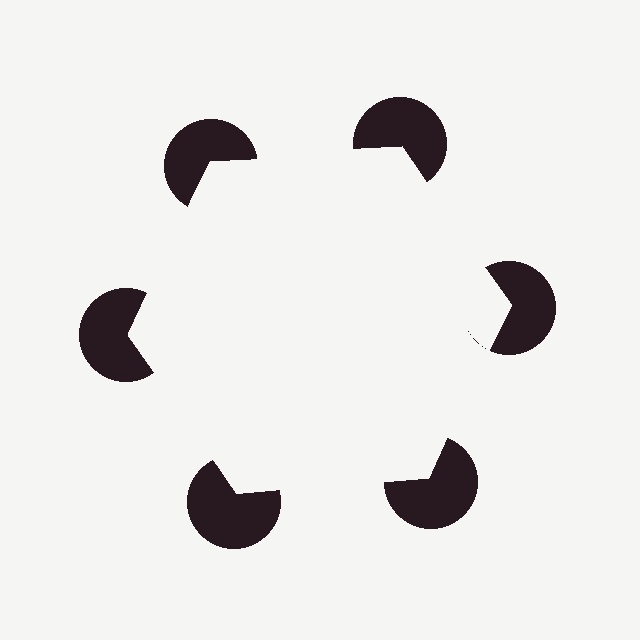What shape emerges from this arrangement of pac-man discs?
An illusory hexagon — its edges are inferred from the aligned wedge cuts in the pac-man discs, not physically drawn.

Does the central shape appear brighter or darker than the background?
It typically appears slightly brighter than the background, even though no actual brightness change is drawn.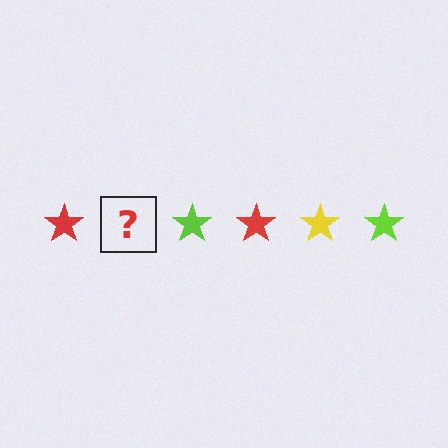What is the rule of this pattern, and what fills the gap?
The rule is that the pattern cycles through red, yellow, lime stars. The gap should be filled with a yellow star.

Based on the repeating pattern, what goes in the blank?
The blank should be a yellow star.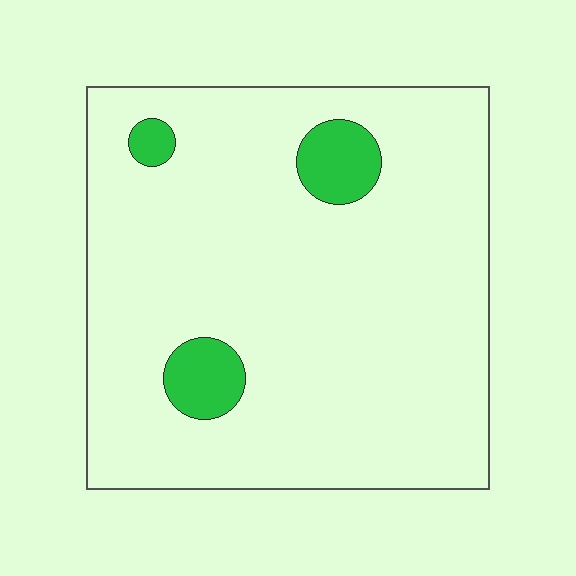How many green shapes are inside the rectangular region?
3.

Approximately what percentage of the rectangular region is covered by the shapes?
Approximately 10%.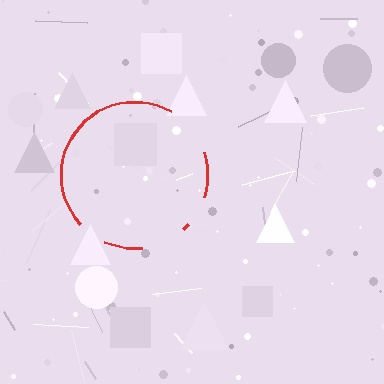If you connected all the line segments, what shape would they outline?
They would outline a circle.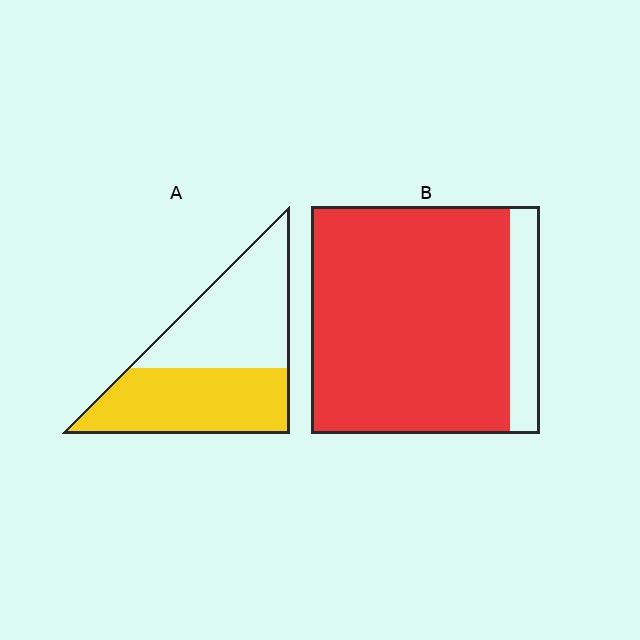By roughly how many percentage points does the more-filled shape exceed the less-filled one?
By roughly 35 percentage points (B over A).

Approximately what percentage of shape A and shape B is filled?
A is approximately 50% and B is approximately 85%.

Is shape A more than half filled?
Roughly half.